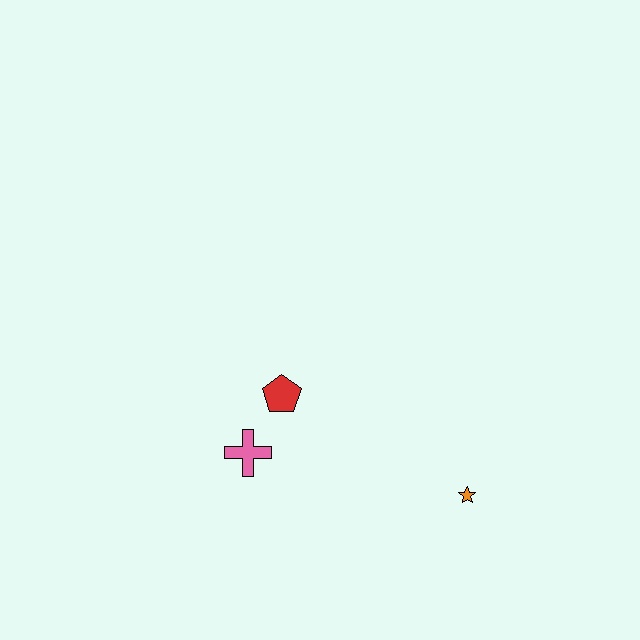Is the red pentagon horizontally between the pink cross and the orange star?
Yes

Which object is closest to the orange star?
The red pentagon is closest to the orange star.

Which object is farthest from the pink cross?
The orange star is farthest from the pink cross.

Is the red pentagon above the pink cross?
Yes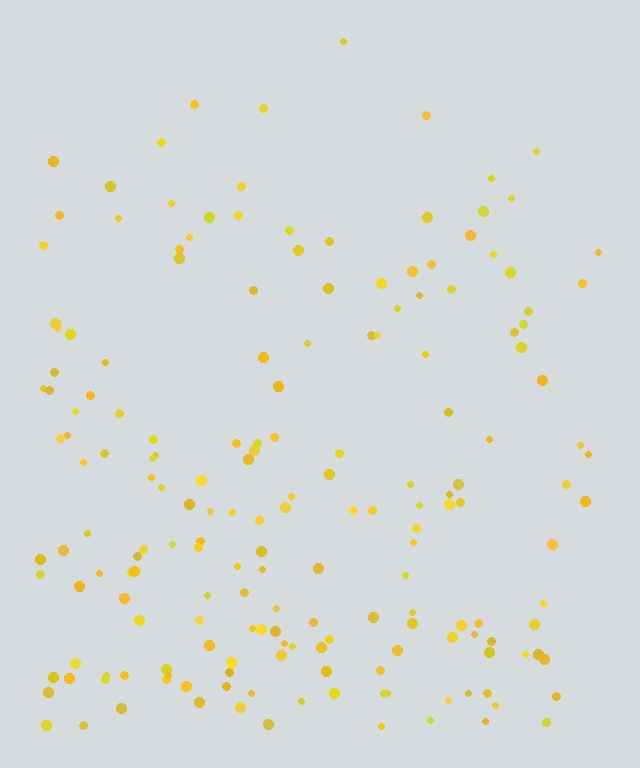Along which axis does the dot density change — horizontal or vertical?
Vertical.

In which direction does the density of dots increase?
From top to bottom, with the bottom side densest.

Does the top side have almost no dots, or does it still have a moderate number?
Still a moderate number, just noticeably fewer than the bottom.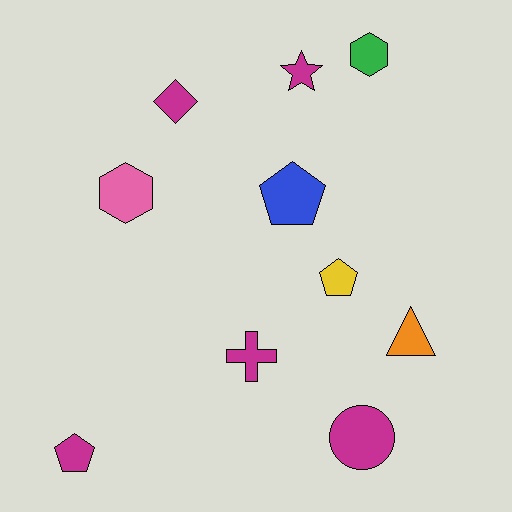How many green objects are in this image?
There is 1 green object.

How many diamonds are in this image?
There is 1 diamond.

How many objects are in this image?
There are 10 objects.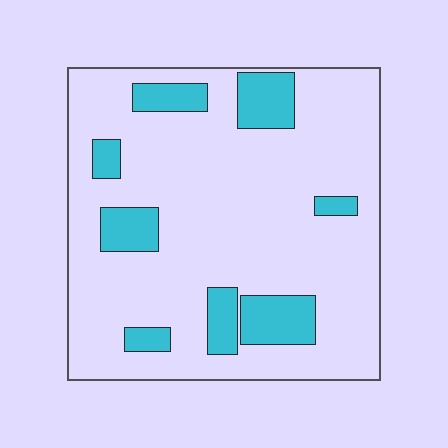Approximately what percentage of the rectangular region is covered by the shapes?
Approximately 20%.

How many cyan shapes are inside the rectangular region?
8.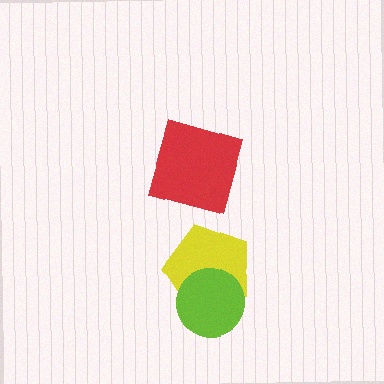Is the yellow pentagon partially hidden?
Yes, it is partially covered by another shape.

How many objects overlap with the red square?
0 objects overlap with the red square.